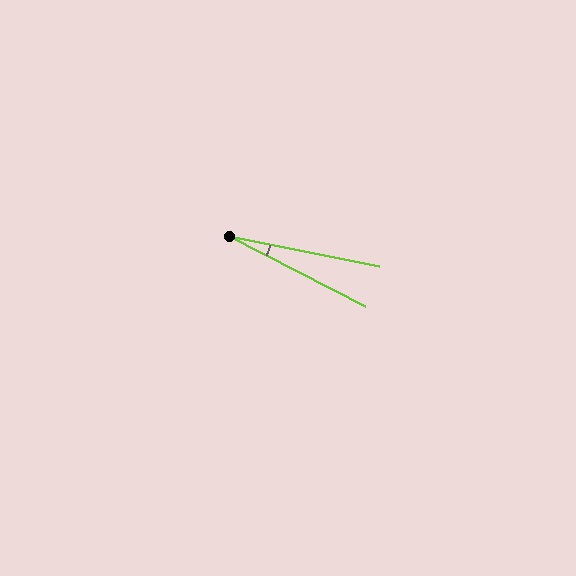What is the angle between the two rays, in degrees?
Approximately 16 degrees.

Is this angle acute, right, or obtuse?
It is acute.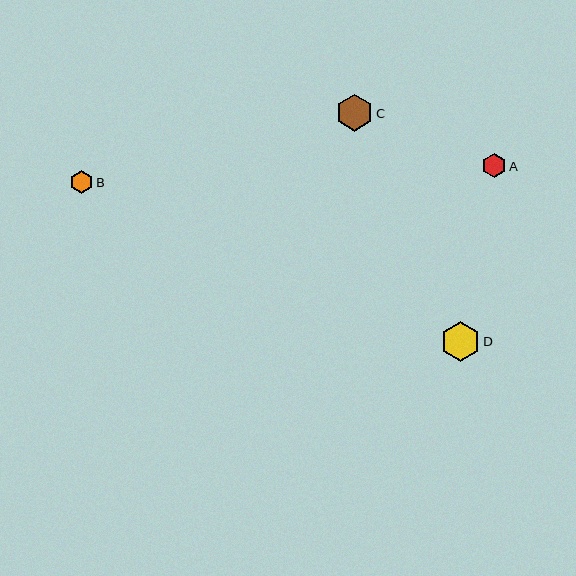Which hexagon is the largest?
Hexagon D is the largest with a size of approximately 39 pixels.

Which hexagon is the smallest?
Hexagon B is the smallest with a size of approximately 23 pixels.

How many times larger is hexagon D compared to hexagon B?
Hexagon D is approximately 1.7 times the size of hexagon B.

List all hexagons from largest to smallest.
From largest to smallest: D, C, A, B.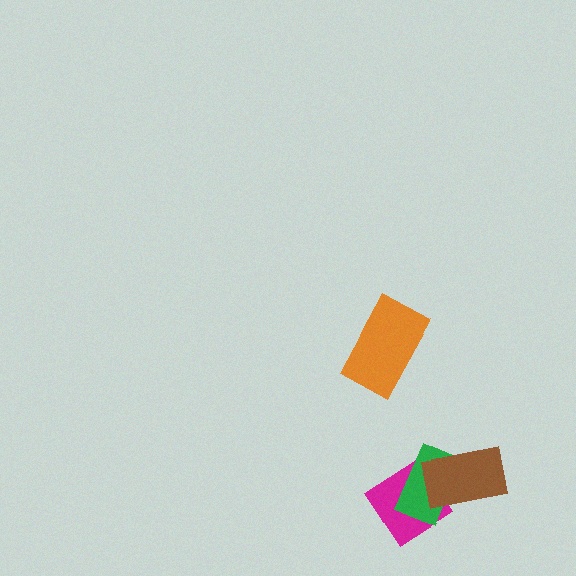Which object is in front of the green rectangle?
The brown rectangle is in front of the green rectangle.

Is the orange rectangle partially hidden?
No, no other shape covers it.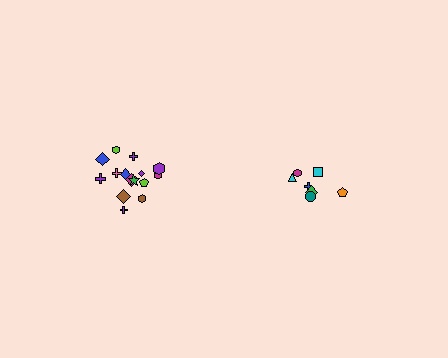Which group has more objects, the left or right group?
The left group.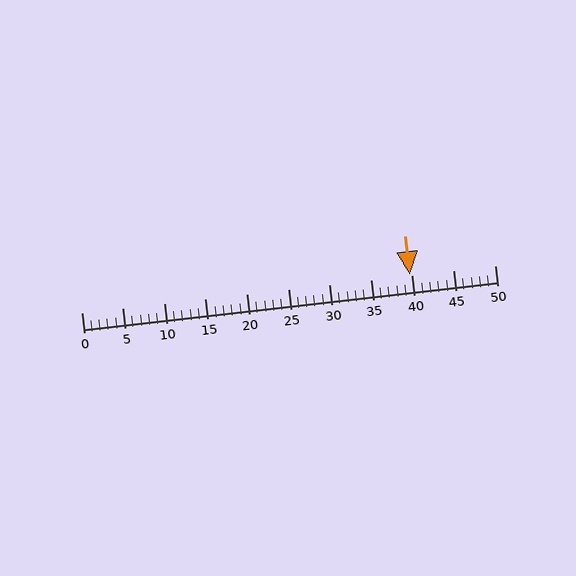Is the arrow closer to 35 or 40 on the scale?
The arrow is closer to 40.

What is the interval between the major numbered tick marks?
The major tick marks are spaced 5 units apart.